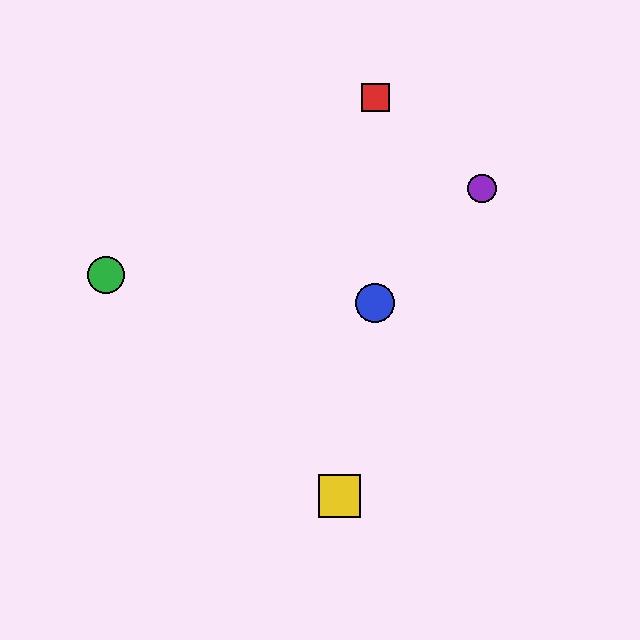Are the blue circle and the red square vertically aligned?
Yes, both are at x≈375.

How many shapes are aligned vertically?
2 shapes (the red square, the blue circle) are aligned vertically.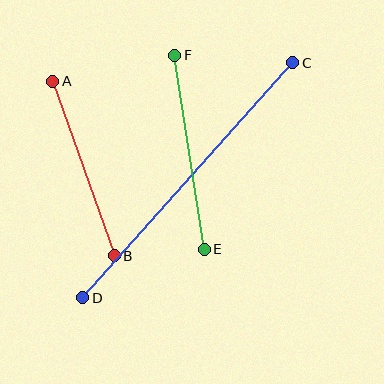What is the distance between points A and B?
The distance is approximately 185 pixels.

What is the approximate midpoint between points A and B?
The midpoint is at approximately (83, 168) pixels.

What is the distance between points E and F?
The distance is approximately 196 pixels.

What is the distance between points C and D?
The distance is approximately 315 pixels.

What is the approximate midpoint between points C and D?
The midpoint is at approximately (188, 180) pixels.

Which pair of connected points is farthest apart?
Points C and D are farthest apart.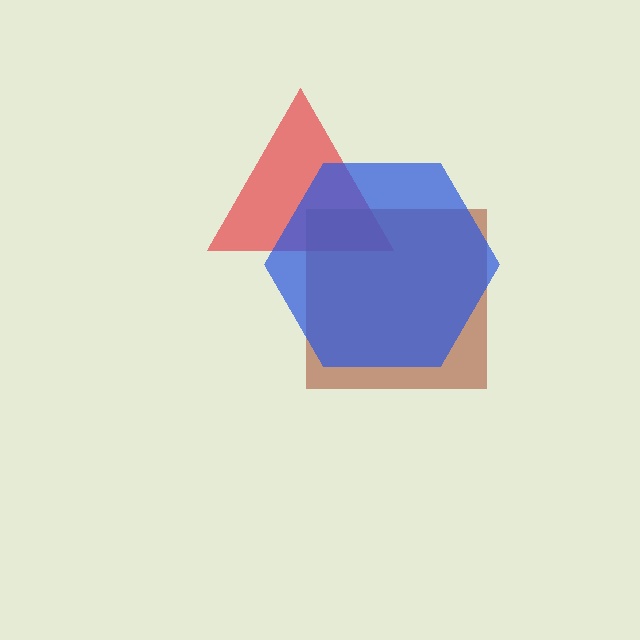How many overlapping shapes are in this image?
There are 3 overlapping shapes in the image.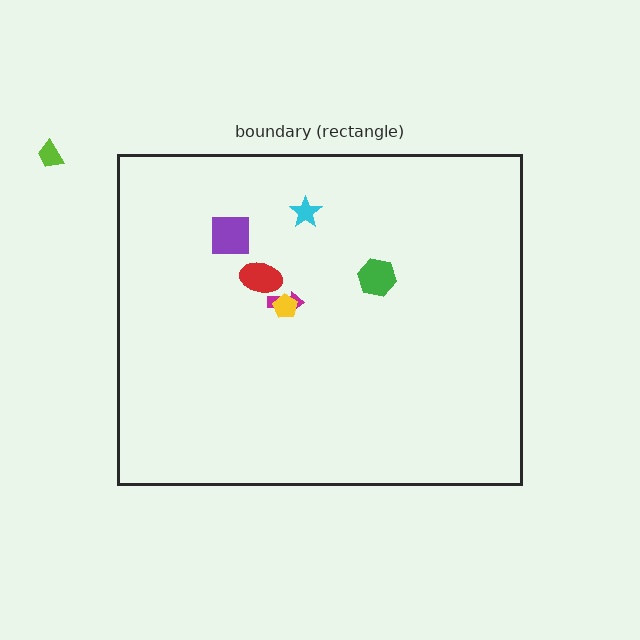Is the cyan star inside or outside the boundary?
Inside.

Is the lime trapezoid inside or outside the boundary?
Outside.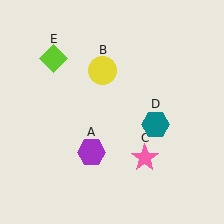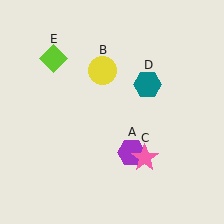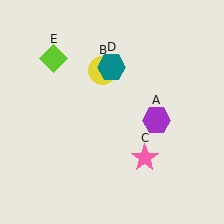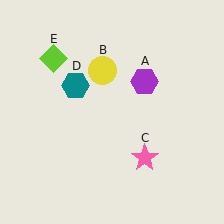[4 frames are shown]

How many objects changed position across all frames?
2 objects changed position: purple hexagon (object A), teal hexagon (object D).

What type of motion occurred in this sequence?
The purple hexagon (object A), teal hexagon (object D) rotated counterclockwise around the center of the scene.